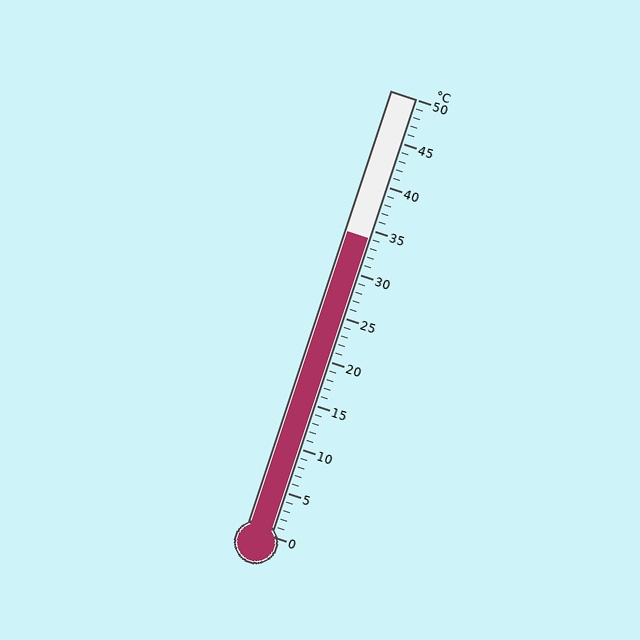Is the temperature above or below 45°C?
The temperature is below 45°C.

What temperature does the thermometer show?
The thermometer shows approximately 34°C.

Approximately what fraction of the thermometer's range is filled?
The thermometer is filled to approximately 70% of its range.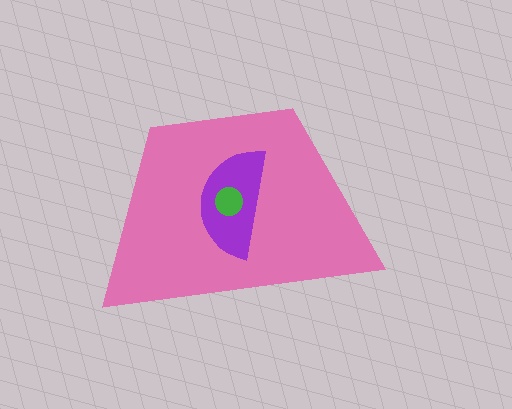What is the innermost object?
The green circle.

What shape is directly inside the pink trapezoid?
The purple semicircle.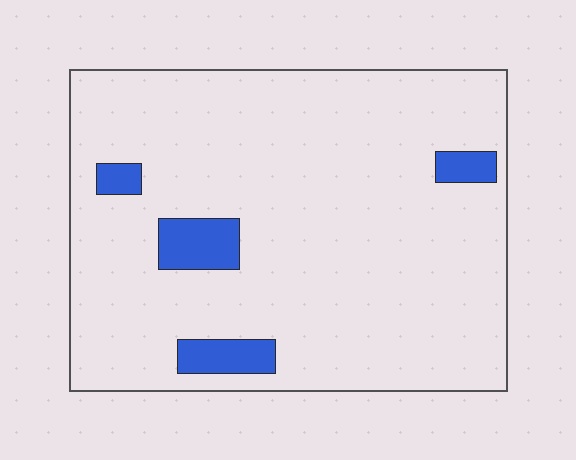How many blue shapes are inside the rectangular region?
4.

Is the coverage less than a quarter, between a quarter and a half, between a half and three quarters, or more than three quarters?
Less than a quarter.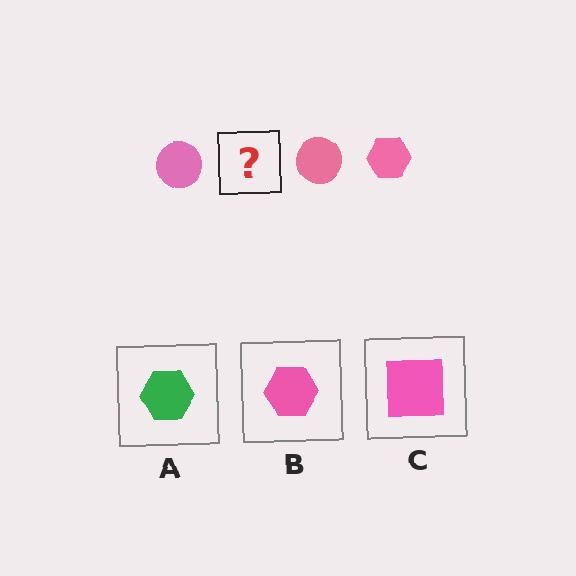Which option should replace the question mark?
Option B.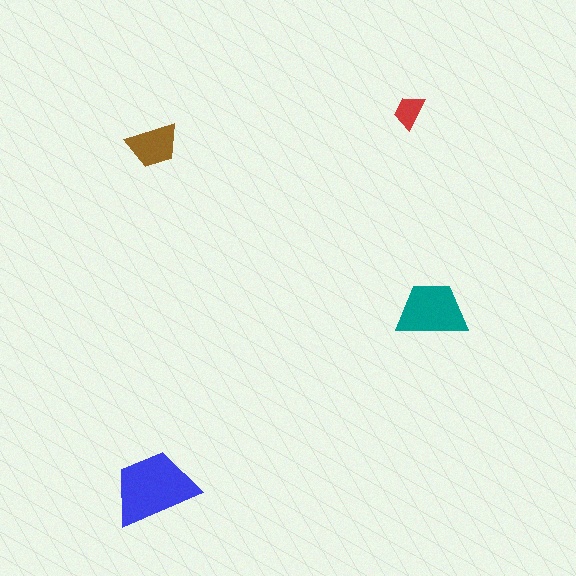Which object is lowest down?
The blue trapezoid is bottommost.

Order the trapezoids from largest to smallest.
the blue one, the teal one, the brown one, the red one.